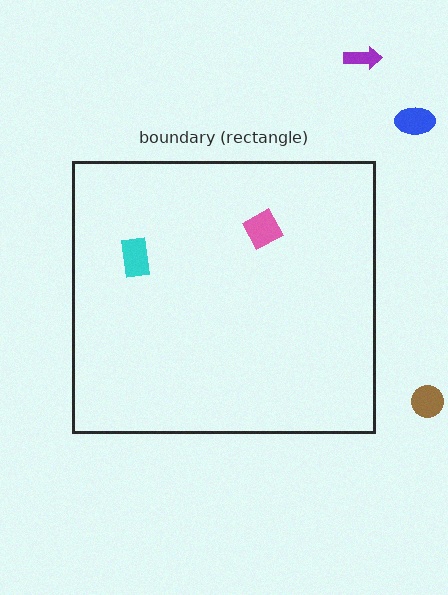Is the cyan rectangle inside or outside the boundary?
Inside.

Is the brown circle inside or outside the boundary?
Outside.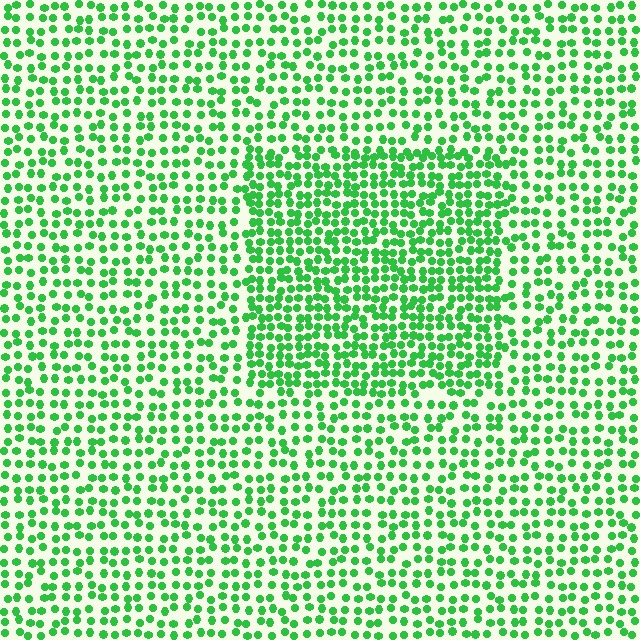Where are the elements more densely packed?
The elements are more densely packed inside the rectangle boundary.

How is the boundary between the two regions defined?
The boundary is defined by a change in element density (approximately 1.6x ratio). All elements are the same color, size, and shape.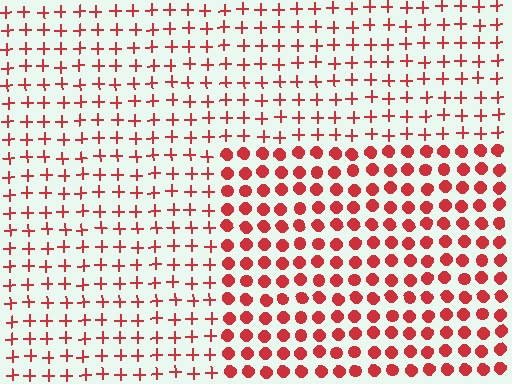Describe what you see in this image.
The image is filled with small red elements arranged in a uniform grid. A rectangle-shaped region contains circles, while the surrounding area contains plus signs. The boundary is defined purely by the change in element shape.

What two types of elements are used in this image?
The image uses circles inside the rectangle region and plus signs outside it.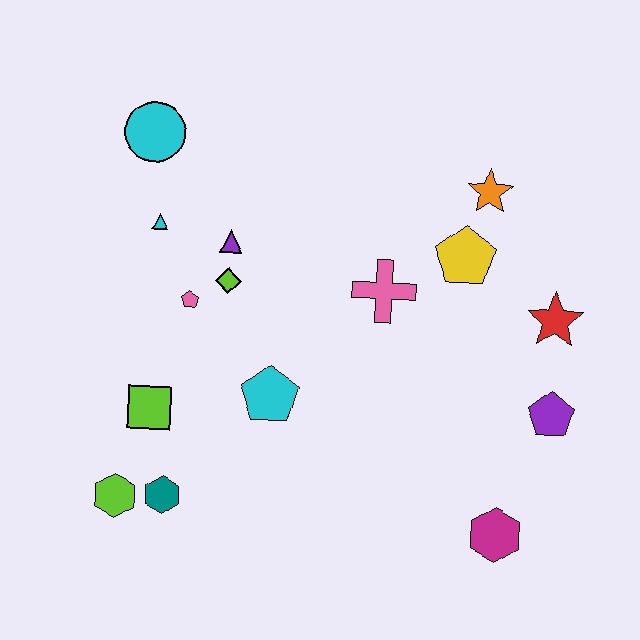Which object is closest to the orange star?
The yellow pentagon is closest to the orange star.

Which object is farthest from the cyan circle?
The magenta hexagon is farthest from the cyan circle.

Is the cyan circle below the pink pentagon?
No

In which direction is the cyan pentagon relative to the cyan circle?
The cyan pentagon is below the cyan circle.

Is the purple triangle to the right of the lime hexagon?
Yes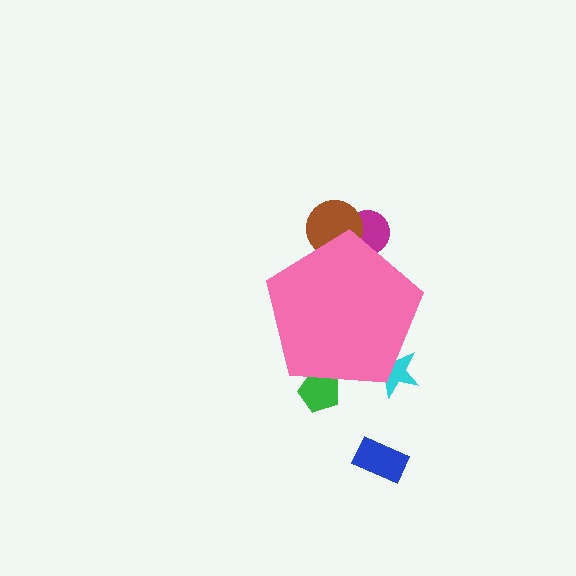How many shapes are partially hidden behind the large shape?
4 shapes are partially hidden.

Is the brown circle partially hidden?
Yes, the brown circle is partially hidden behind the pink pentagon.